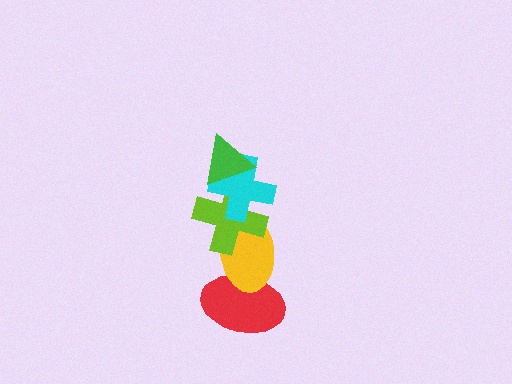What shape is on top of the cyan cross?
The green triangle is on top of the cyan cross.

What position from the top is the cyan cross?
The cyan cross is 2nd from the top.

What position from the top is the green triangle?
The green triangle is 1st from the top.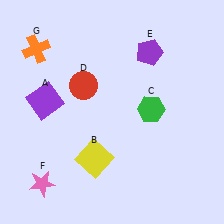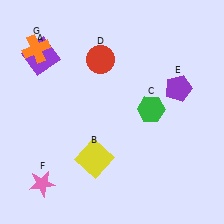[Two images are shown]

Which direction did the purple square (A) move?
The purple square (A) moved up.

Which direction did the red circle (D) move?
The red circle (D) moved up.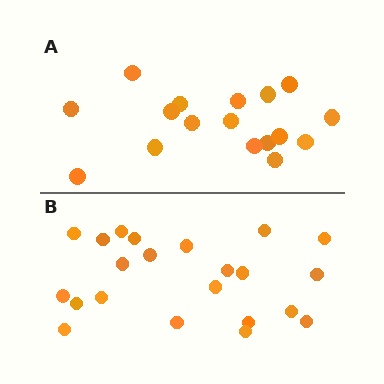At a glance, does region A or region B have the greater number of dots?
Region B (the bottom region) has more dots.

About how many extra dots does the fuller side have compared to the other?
Region B has about 5 more dots than region A.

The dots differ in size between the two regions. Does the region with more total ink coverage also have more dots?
No. Region A has more total ink coverage because its dots are larger, but region B actually contains more individual dots. Total area can be misleading — the number of items is what matters here.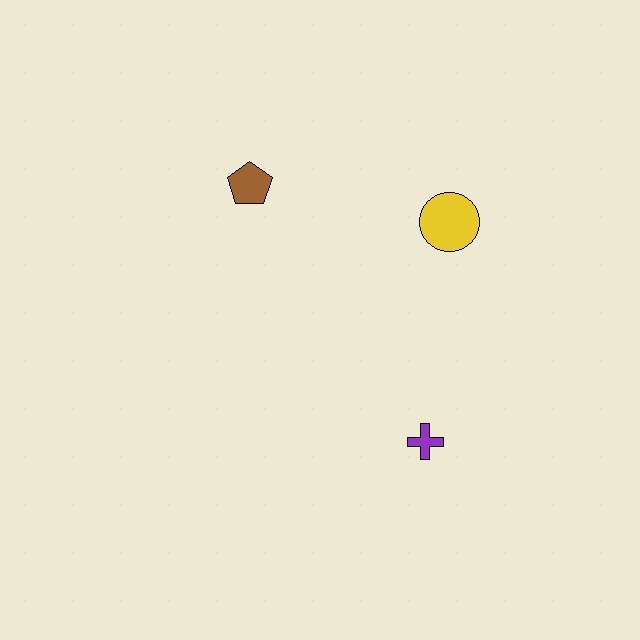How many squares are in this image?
There are no squares.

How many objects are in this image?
There are 3 objects.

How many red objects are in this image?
There are no red objects.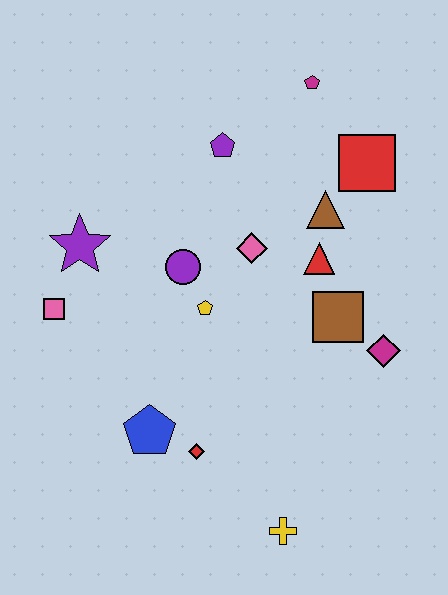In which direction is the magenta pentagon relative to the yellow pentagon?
The magenta pentagon is above the yellow pentagon.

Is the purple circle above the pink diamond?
No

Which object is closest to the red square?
The brown triangle is closest to the red square.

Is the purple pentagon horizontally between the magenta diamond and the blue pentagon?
Yes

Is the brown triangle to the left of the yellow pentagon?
No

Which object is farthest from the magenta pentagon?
The yellow cross is farthest from the magenta pentagon.